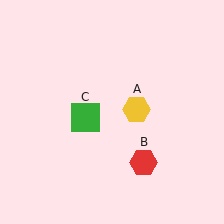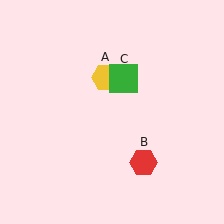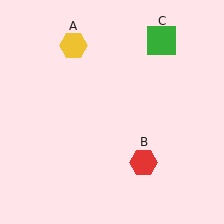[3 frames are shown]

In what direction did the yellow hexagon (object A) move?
The yellow hexagon (object A) moved up and to the left.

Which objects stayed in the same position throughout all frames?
Red hexagon (object B) remained stationary.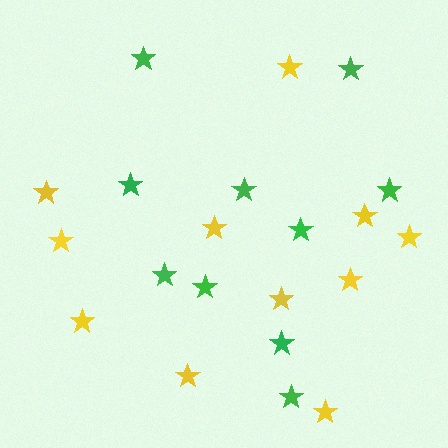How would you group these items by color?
There are 2 groups: one group of yellow stars (11) and one group of green stars (10).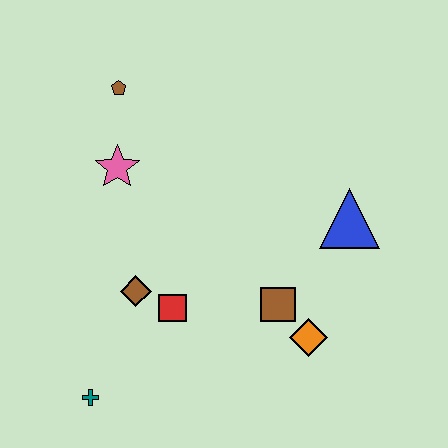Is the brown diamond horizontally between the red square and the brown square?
No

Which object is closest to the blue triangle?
The brown square is closest to the blue triangle.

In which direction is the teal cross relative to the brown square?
The teal cross is to the left of the brown square.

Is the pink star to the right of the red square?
No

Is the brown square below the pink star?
Yes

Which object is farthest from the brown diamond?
The blue triangle is farthest from the brown diamond.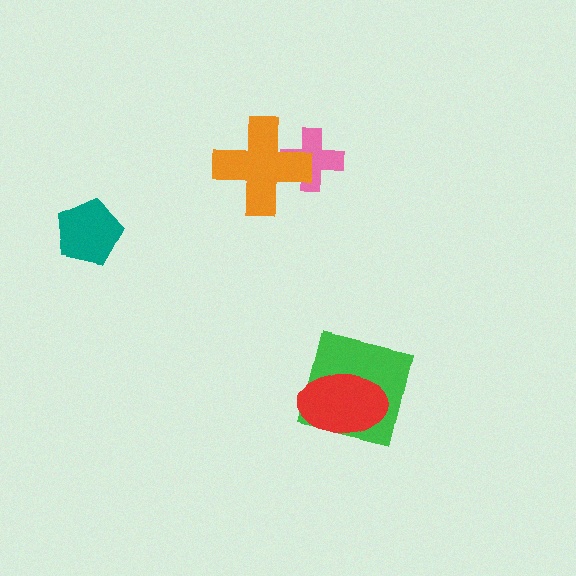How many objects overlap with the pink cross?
1 object overlaps with the pink cross.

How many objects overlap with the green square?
1 object overlaps with the green square.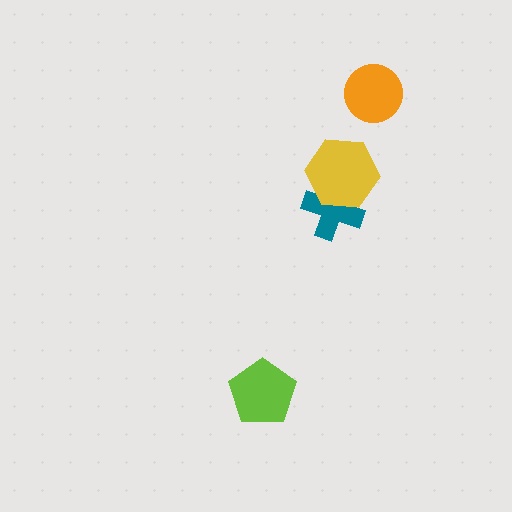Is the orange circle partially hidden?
No, no other shape covers it.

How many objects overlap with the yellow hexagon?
1 object overlaps with the yellow hexagon.